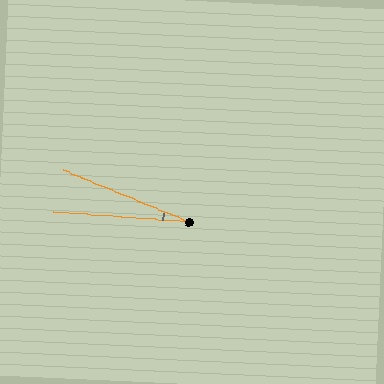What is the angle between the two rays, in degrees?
Approximately 18 degrees.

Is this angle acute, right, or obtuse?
It is acute.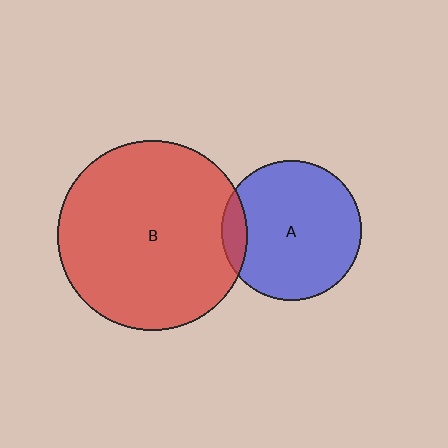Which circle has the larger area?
Circle B (red).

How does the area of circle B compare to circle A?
Approximately 1.8 times.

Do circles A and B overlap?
Yes.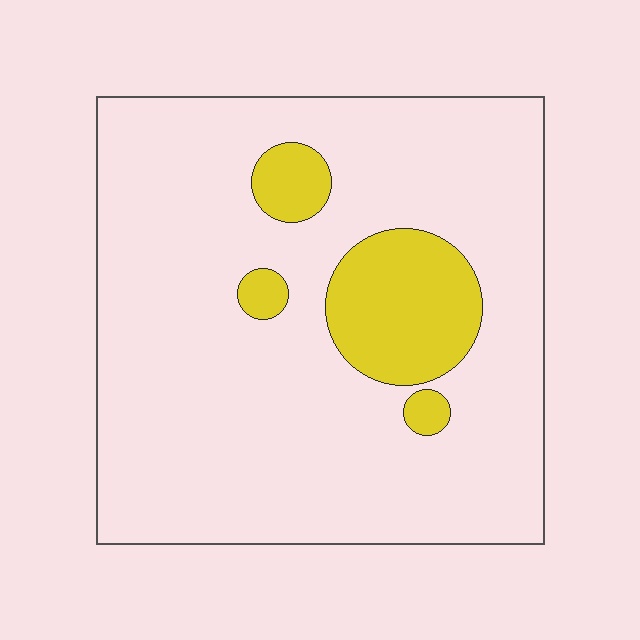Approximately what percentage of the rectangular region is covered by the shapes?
Approximately 15%.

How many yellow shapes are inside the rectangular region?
4.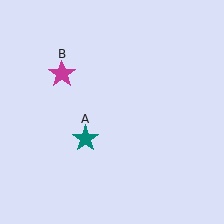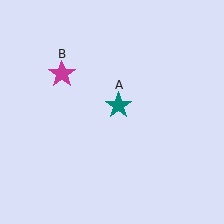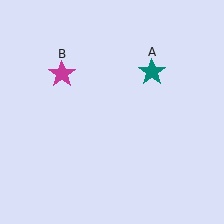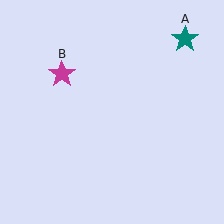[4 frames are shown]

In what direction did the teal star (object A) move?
The teal star (object A) moved up and to the right.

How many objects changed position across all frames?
1 object changed position: teal star (object A).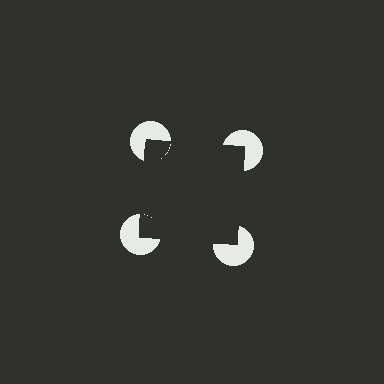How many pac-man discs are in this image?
There are 4 — one at each vertex of the illusory square.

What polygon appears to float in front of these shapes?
An illusory square — its edges are inferred from the aligned wedge cuts in the pac-man discs, not physically drawn.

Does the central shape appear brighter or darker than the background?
It typically appears slightly darker than the background, even though no actual brightness change is drawn.